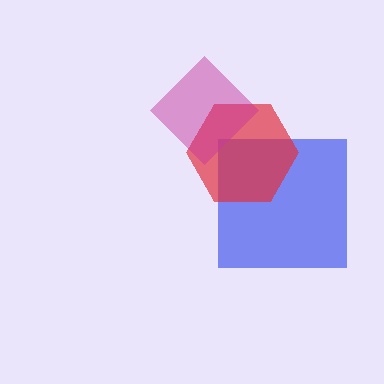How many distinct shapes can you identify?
There are 3 distinct shapes: a blue square, a red hexagon, a magenta diamond.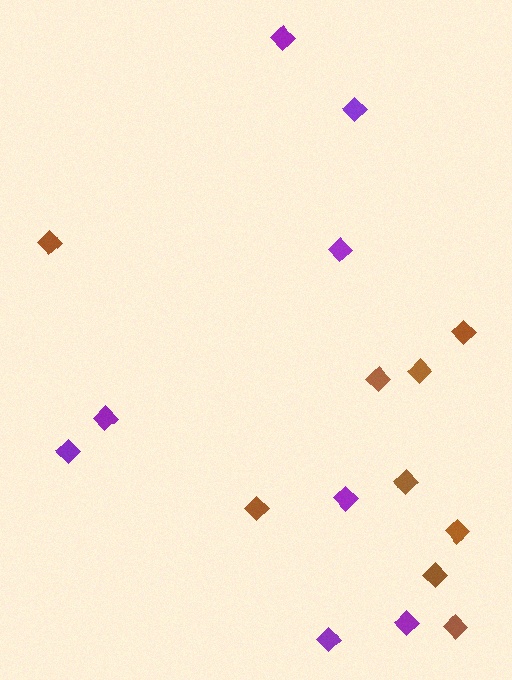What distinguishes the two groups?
There are 2 groups: one group of brown diamonds (9) and one group of purple diamonds (8).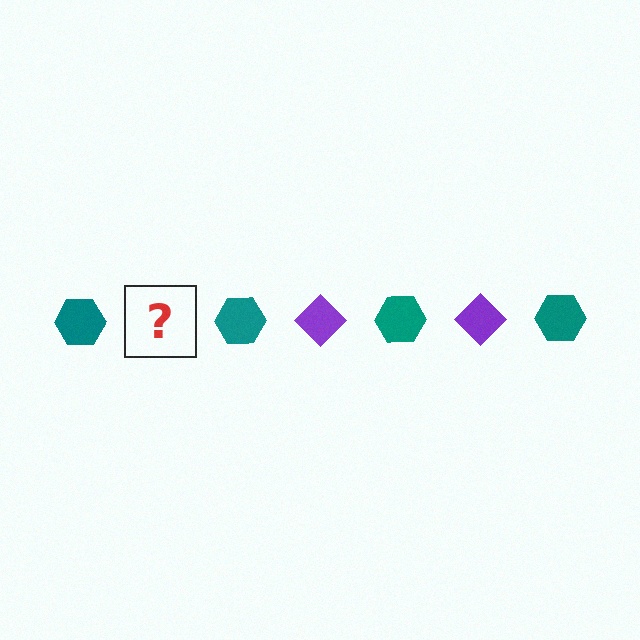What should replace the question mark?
The question mark should be replaced with a purple diamond.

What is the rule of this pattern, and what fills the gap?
The rule is that the pattern alternates between teal hexagon and purple diamond. The gap should be filled with a purple diamond.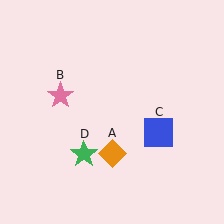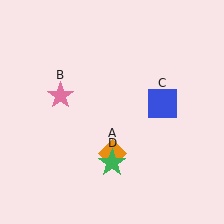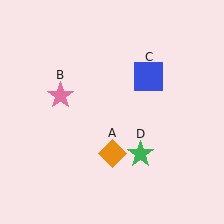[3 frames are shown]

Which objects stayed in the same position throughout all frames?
Orange diamond (object A) and pink star (object B) remained stationary.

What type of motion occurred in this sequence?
The blue square (object C), green star (object D) rotated counterclockwise around the center of the scene.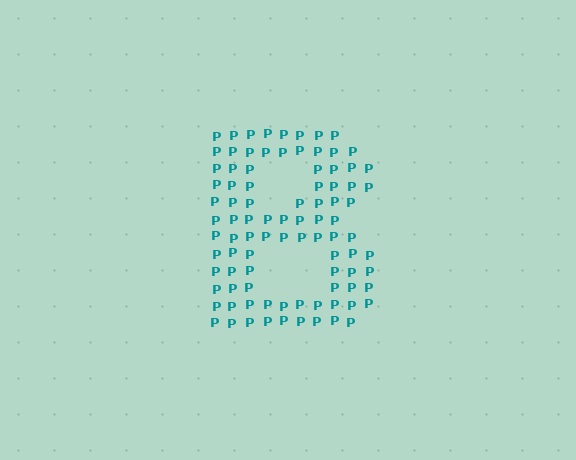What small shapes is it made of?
It is made of small letter P's.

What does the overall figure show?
The overall figure shows the letter B.